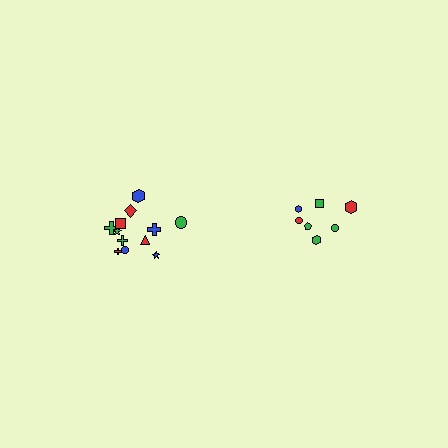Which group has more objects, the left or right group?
The left group.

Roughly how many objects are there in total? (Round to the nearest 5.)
Roughly 20 objects in total.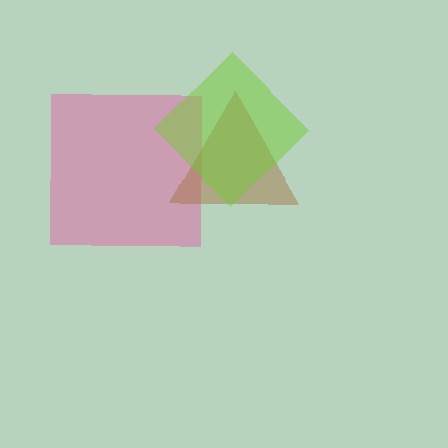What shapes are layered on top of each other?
The layered shapes are: a pink square, a brown triangle, a lime diamond.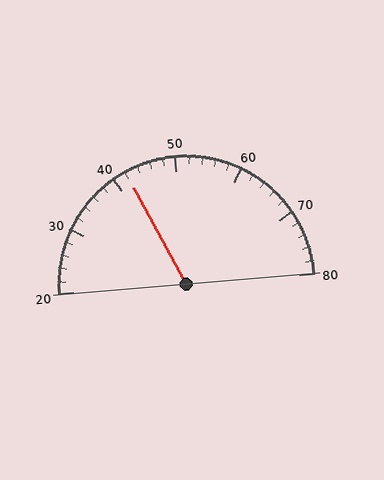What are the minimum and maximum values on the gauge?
The gauge ranges from 20 to 80.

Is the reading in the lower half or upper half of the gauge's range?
The reading is in the lower half of the range (20 to 80).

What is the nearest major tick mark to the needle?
The nearest major tick mark is 40.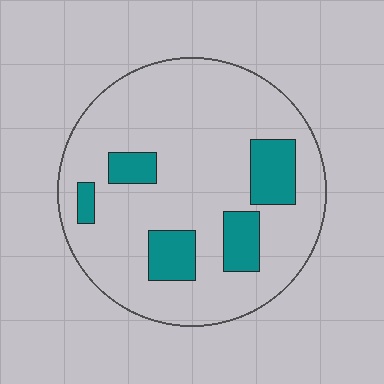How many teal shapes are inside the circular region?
5.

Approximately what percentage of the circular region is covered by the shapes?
Approximately 20%.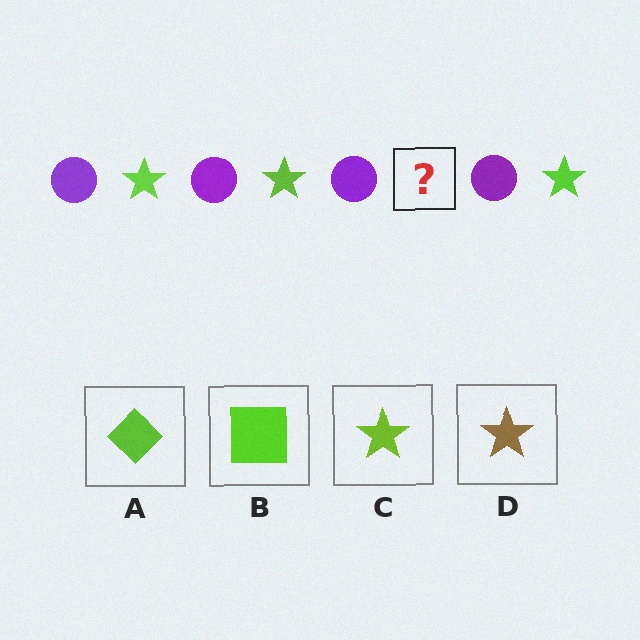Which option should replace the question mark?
Option C.